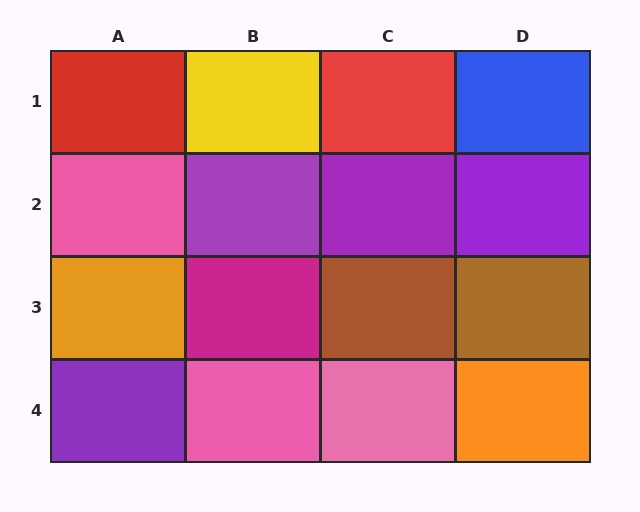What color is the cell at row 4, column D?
Orange.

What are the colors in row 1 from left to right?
Red, yellow, red, blue.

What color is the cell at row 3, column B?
Magenta.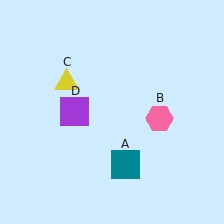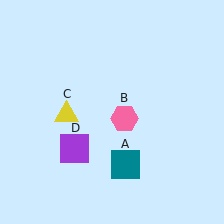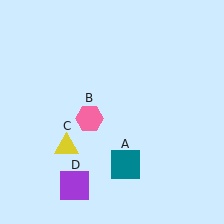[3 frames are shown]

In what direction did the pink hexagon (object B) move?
The pink hexagon (object B) moved left.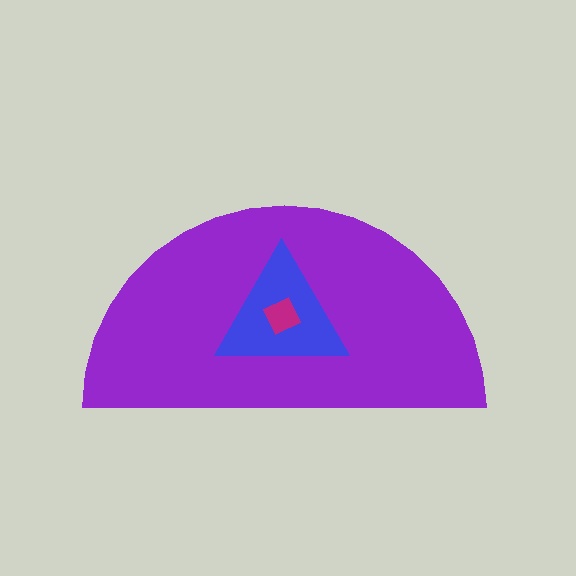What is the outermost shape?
The purple semicircle.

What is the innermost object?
The magenta diamond.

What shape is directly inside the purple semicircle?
The blue triangle.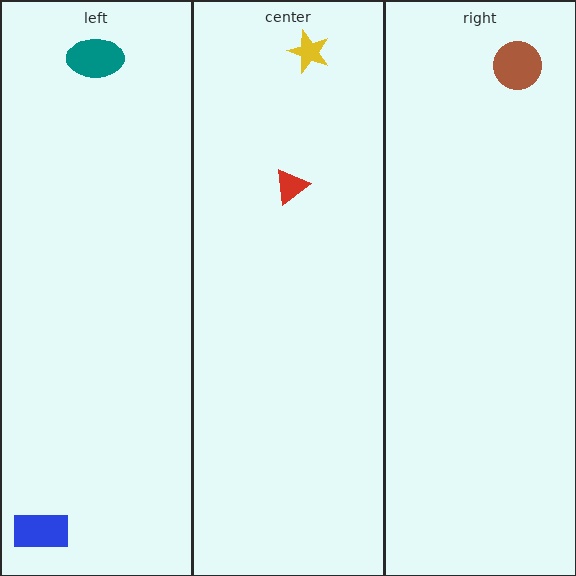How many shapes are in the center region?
2.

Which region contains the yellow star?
The center region.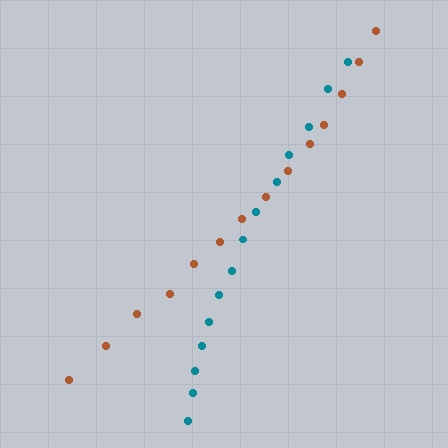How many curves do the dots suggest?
There are 2 distinct paths.